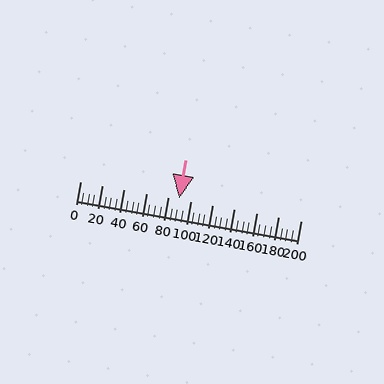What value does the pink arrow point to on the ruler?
The pink arrow points to approximately 90.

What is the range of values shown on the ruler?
The ruler shows values from 0 to 200.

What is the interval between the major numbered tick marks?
The major tick marks are spaced 20 units apart.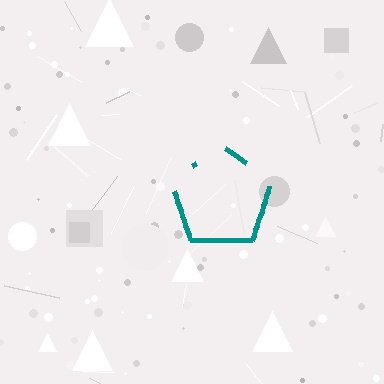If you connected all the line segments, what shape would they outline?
They would outline a pentagon.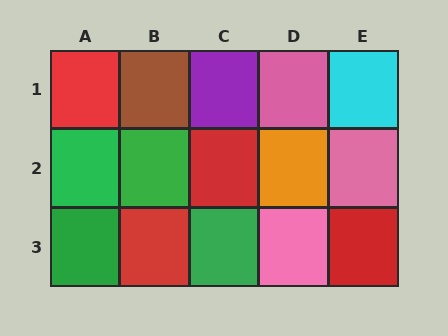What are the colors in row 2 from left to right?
Green, green, red, orange, pink.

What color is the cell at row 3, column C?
Green.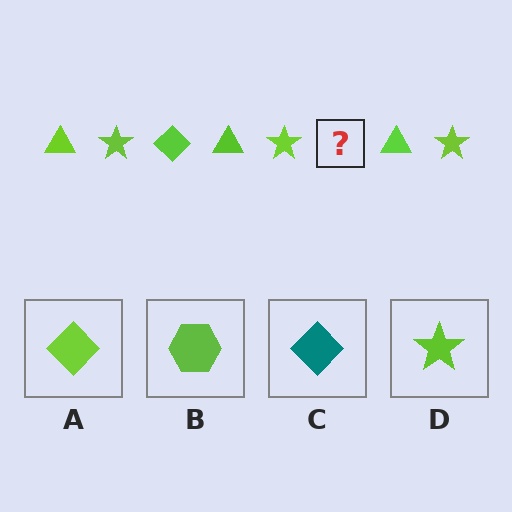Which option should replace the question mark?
Option A.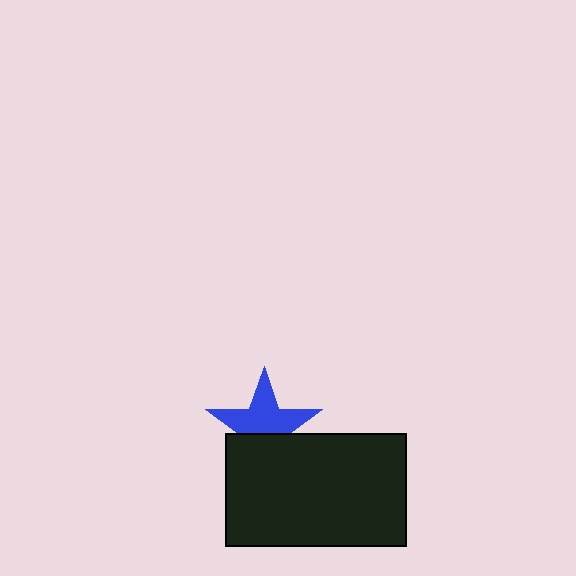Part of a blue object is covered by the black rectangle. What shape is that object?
It is a star.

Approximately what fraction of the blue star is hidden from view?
Roughly 39% of the blue star is hidden behind the black rectangle.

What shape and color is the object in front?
The object in front is a black rectangle.